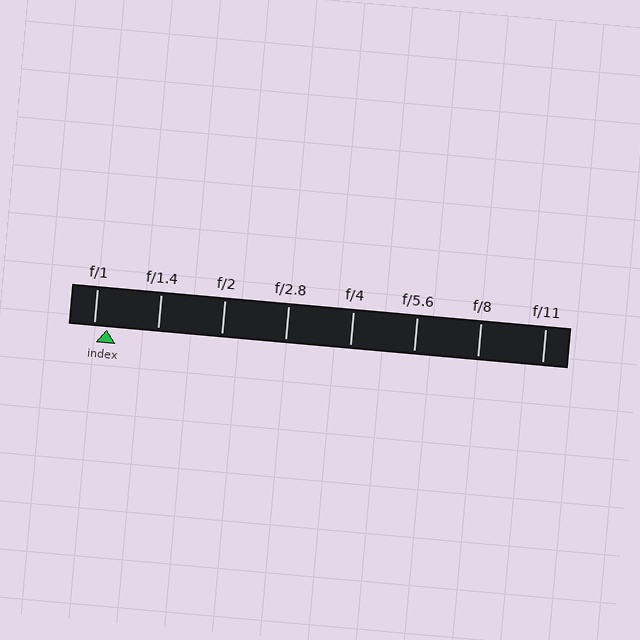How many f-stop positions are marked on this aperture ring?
There are 8 f-stop positions marked.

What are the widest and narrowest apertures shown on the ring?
The widest aperture shown is f/1 and the narrowest is f/11.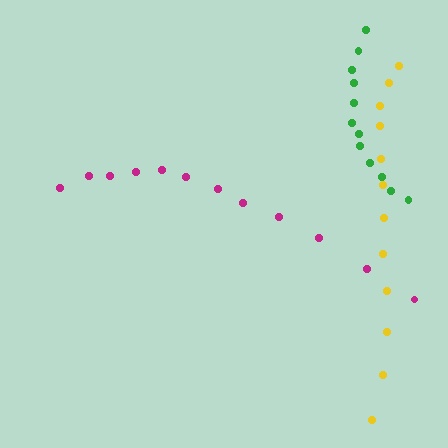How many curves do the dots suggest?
There are 3 distinct paths.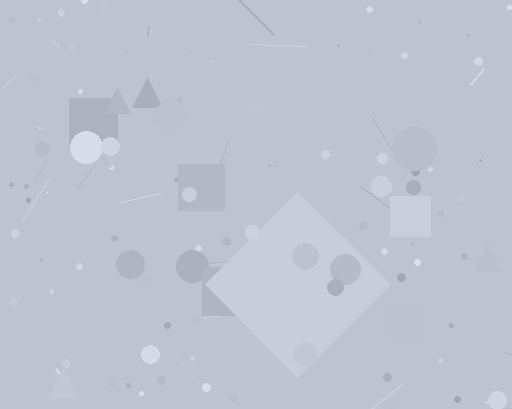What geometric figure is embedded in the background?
A diamond is embedded in the background.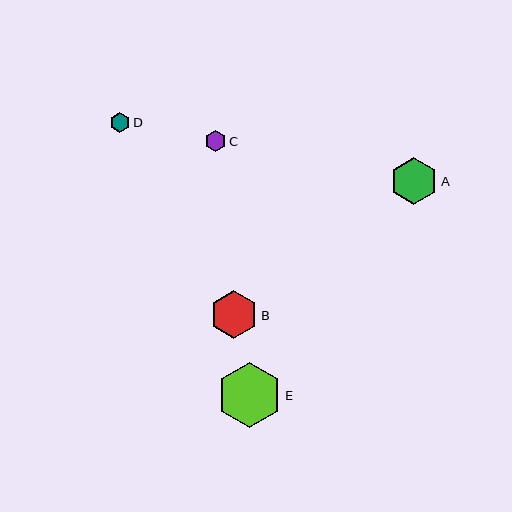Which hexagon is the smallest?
Hexagon D is the smallest with a size of approximately 20 pixels.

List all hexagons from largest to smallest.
From largest to smallest: E, B, A, C, D.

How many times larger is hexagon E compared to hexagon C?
Hexagon E is approximately 3.2 times the size of hexagon C.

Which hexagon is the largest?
Hexagon E is the largest with a size of approximately 65 pixels.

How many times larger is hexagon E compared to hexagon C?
Hexagon E is approximately 3.2 times the size of hexagon C.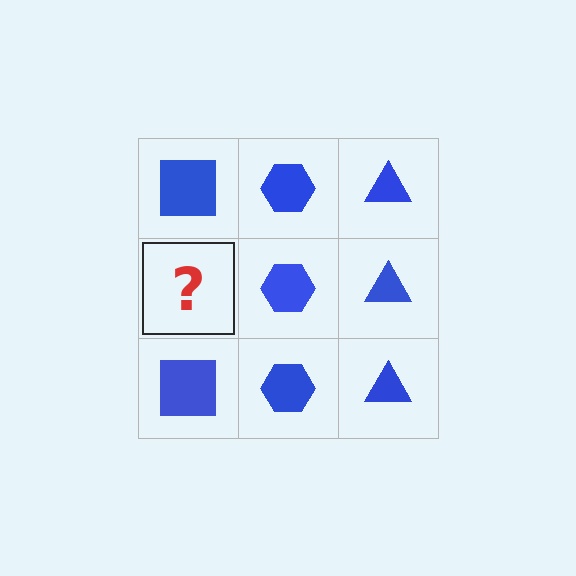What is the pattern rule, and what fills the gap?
The rule is that each column has a consistent shape. The gap should be filled with a blue square.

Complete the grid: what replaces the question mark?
The question mark should be replaced with a blue square.